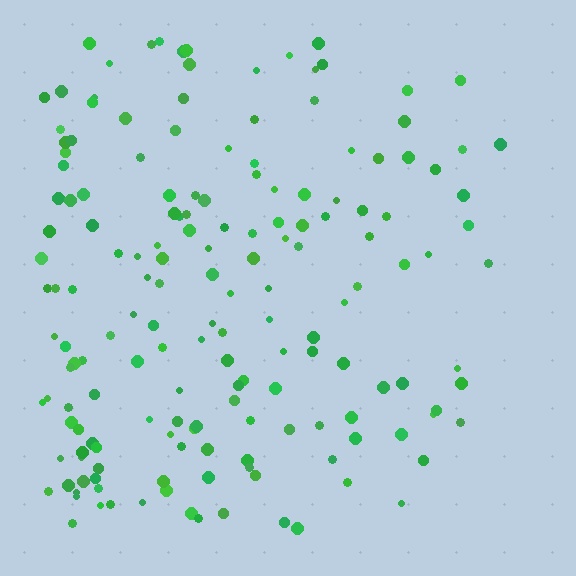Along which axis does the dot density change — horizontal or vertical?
Horizontal.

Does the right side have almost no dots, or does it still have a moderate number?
Still a moderate number, just noticeably fewer than the left.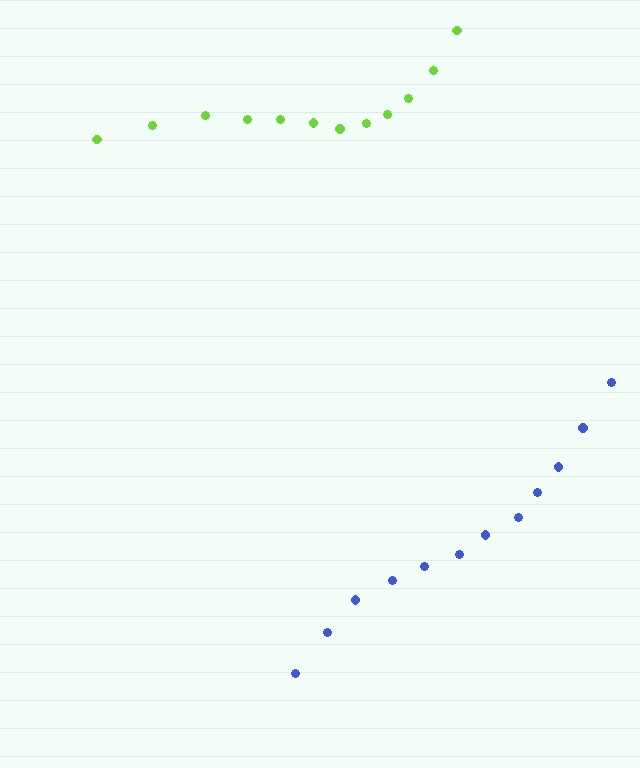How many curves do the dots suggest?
There are 2 distinct paths.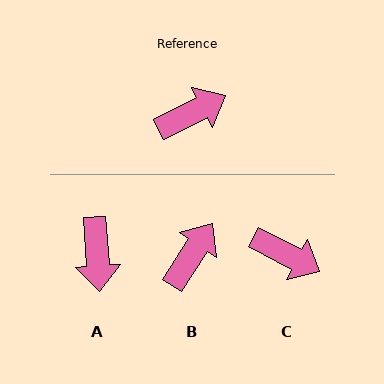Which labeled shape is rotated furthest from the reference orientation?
A, about 113 degrees away.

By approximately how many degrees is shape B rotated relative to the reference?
Approximately 30 degrees counter-clockwise.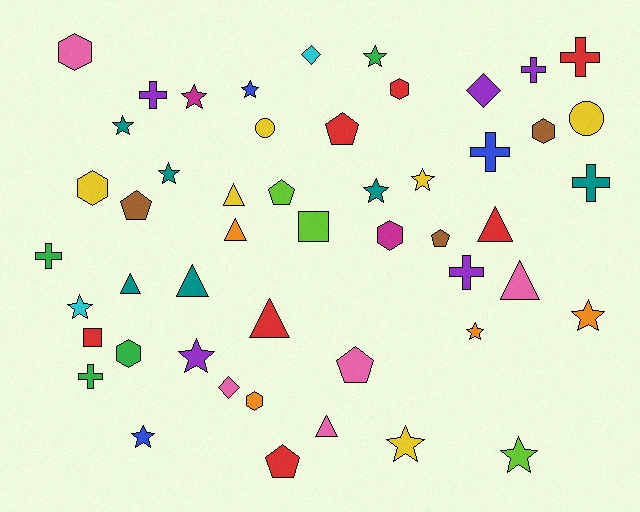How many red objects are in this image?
There are 7 red objects.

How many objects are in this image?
There are 50 objects.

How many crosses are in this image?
There are 8 crosses.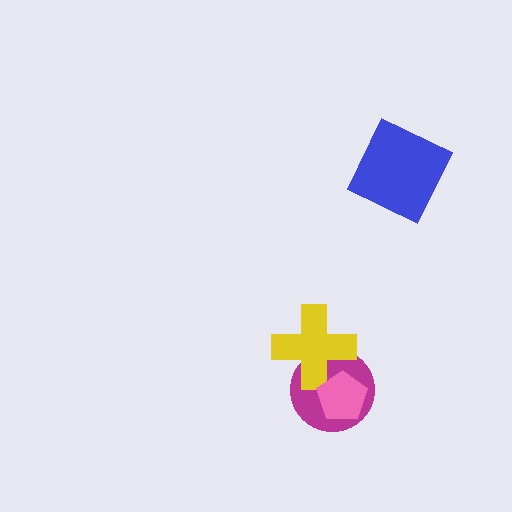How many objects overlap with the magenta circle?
2 objects overlap with the magenta circle.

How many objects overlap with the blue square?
0 objects overlap with the blue square.